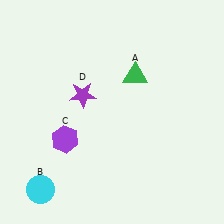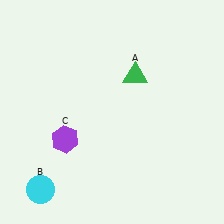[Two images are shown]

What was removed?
The purple star (D) was removed in Image 2.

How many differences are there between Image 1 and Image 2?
There is 1 difference between the two images.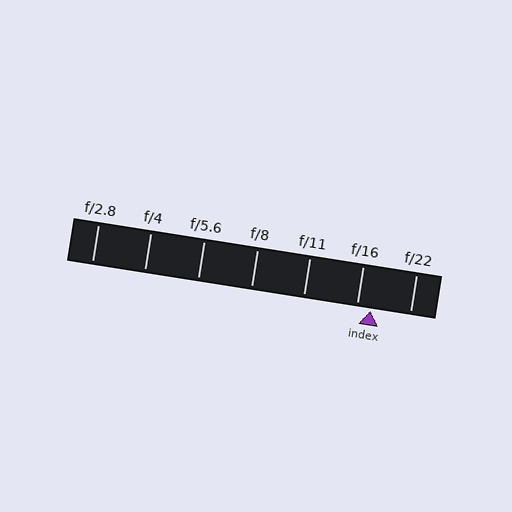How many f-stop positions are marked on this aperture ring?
There are 7 f-stop positions marked.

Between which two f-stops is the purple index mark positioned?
The index mark is between f/16 and f/22.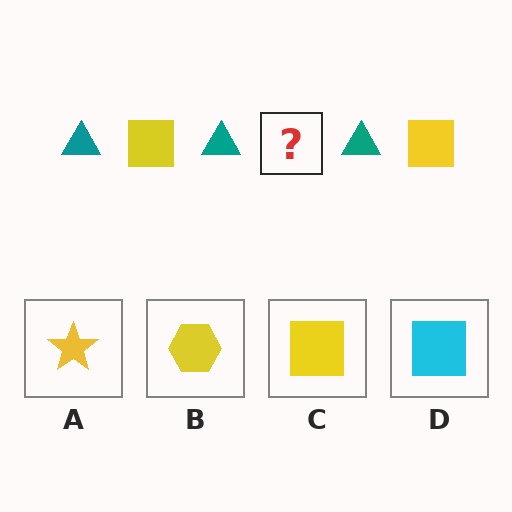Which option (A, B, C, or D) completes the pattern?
C.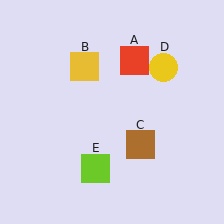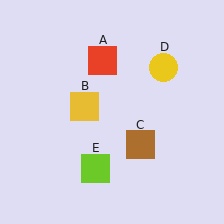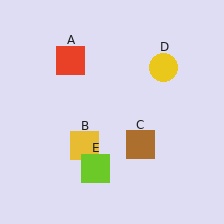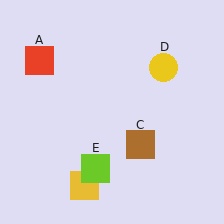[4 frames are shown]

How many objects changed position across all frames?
2 objects changed position: red square (object A), yellow square (object B).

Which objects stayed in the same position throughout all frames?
Brown square (object C) and yellow circle (object D) and lime square (object E) remained stationary.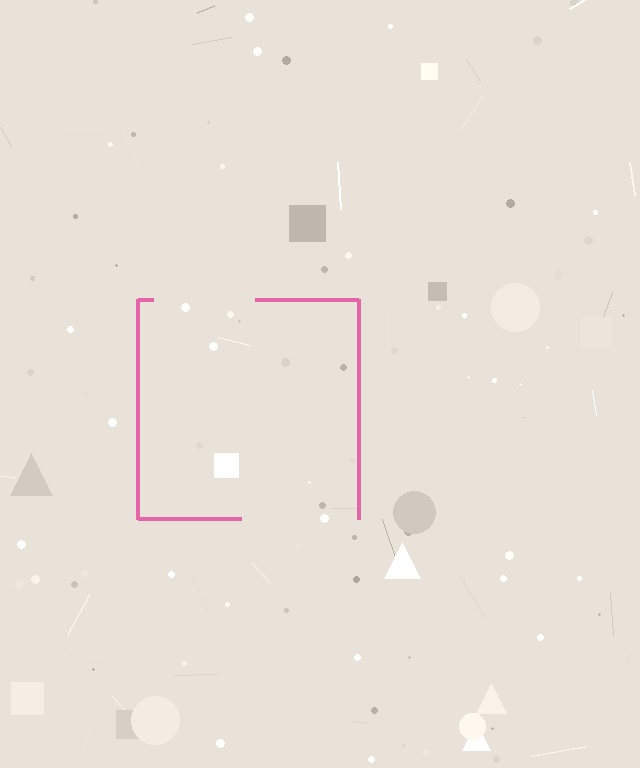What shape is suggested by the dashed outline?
The dashed outline suggests a square.